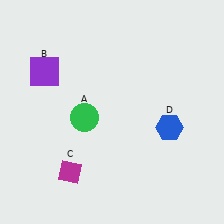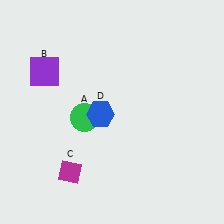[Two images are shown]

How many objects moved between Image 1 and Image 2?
1 object moved between the two images.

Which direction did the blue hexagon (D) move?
The blue hexagon (D) moved left.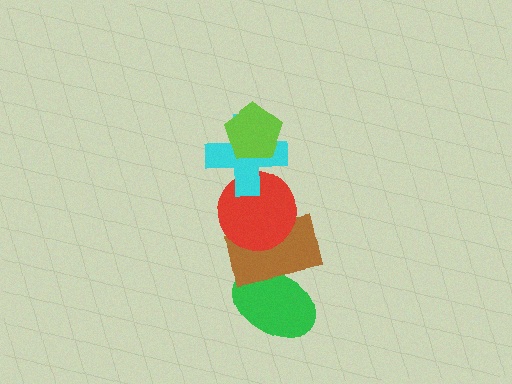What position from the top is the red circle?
The red circle is 3rd from the top.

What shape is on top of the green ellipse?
The brown rectangle is on top of the green ellipse.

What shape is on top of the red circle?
The cyan cross is on top of the red circle.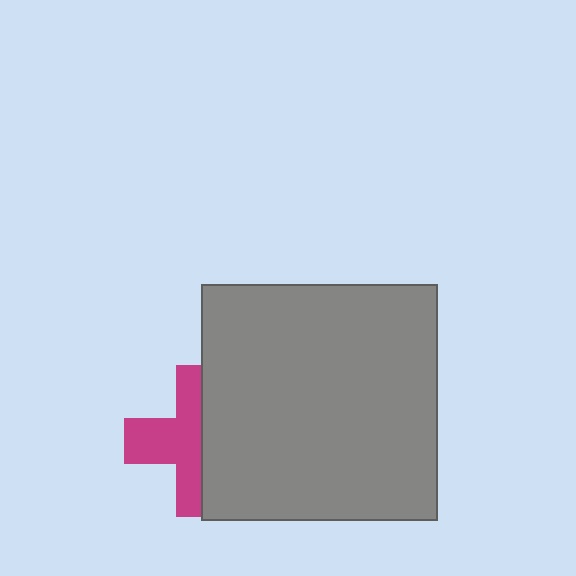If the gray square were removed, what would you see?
You would see the complete magenta cross.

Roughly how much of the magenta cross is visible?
About half of it is visible (roughly 53%).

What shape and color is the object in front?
The object in front is a gray square.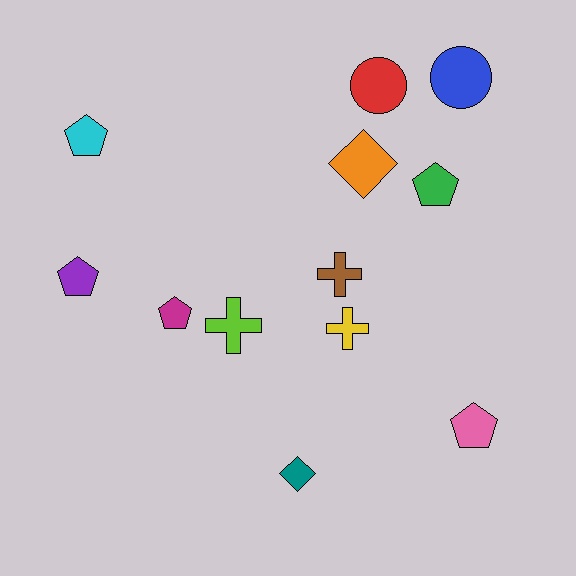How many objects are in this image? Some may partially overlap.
There are 12 objects.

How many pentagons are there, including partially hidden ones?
There are 5 pentagons.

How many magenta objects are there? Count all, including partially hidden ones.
There is 1 magenta object.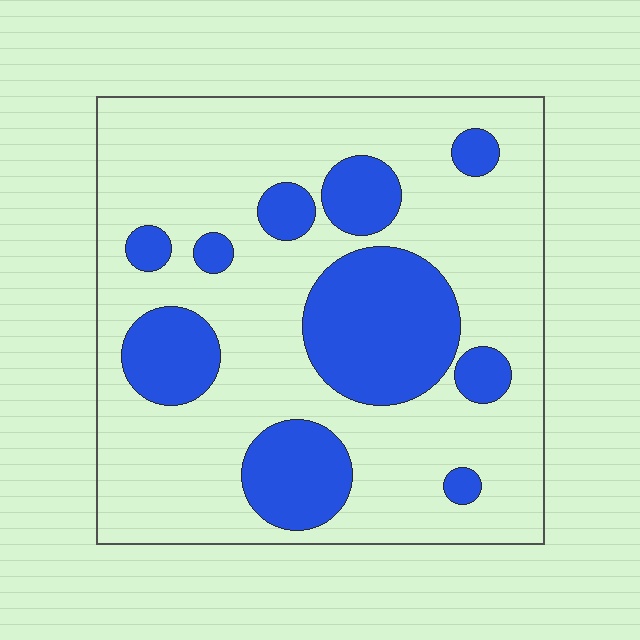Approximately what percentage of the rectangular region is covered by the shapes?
Approximately 25%.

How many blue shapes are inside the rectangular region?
10.